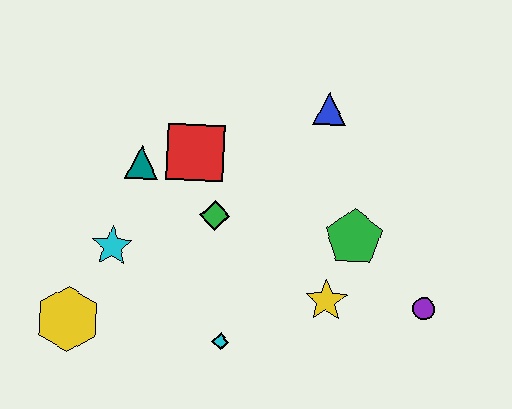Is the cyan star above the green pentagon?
No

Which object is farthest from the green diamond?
The purple circle is farthest from the green diamond.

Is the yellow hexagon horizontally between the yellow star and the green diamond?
No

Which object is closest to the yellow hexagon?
The cyan star is closest to the yellow hexagon.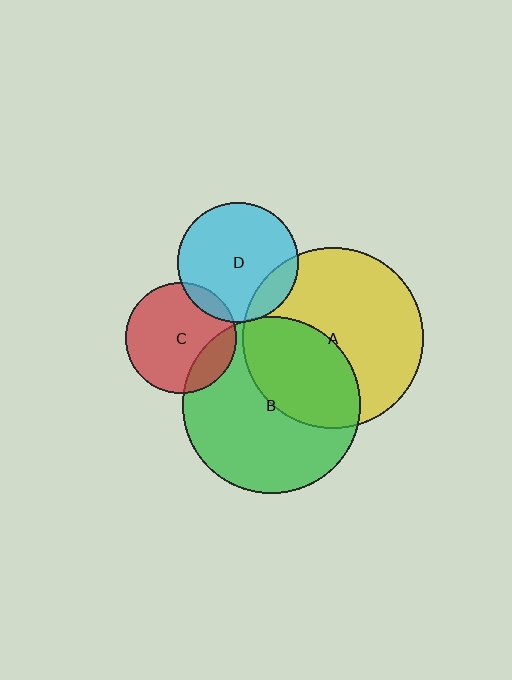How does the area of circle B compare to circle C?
Approximately 2.6 times.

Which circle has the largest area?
Circle A (yellow).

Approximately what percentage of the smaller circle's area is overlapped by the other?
Approximately 20%.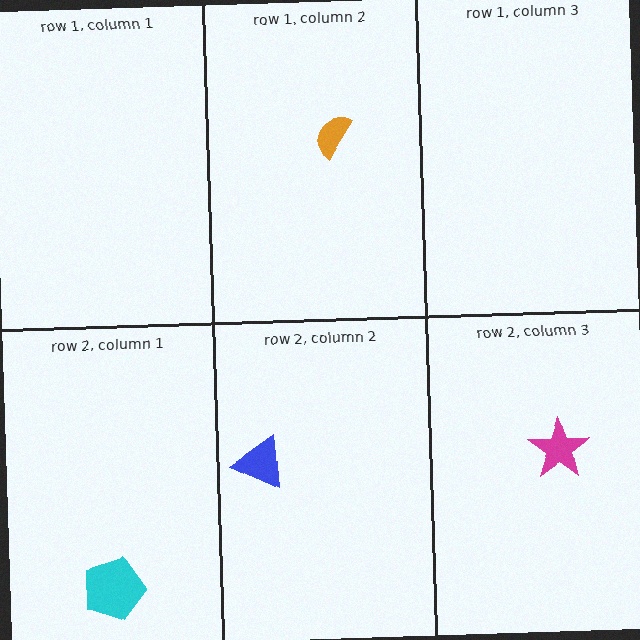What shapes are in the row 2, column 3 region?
The magenta star.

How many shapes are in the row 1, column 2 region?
1.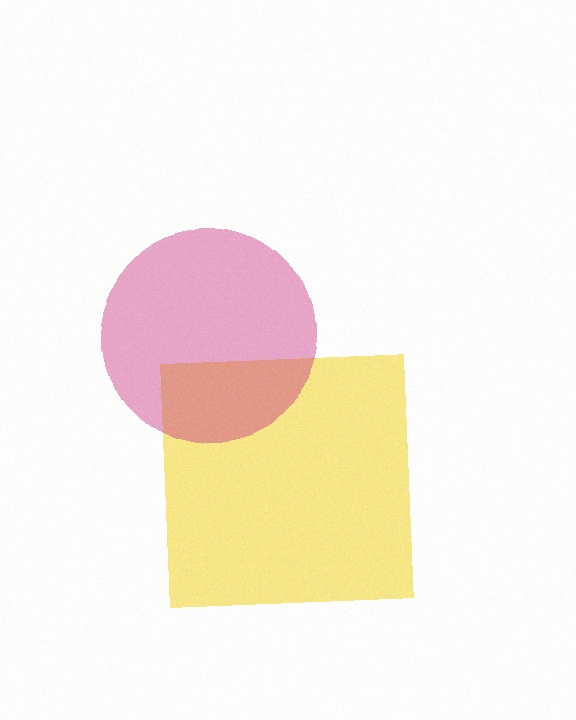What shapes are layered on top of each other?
The layered shapes are: a yellow square, a magenta circle.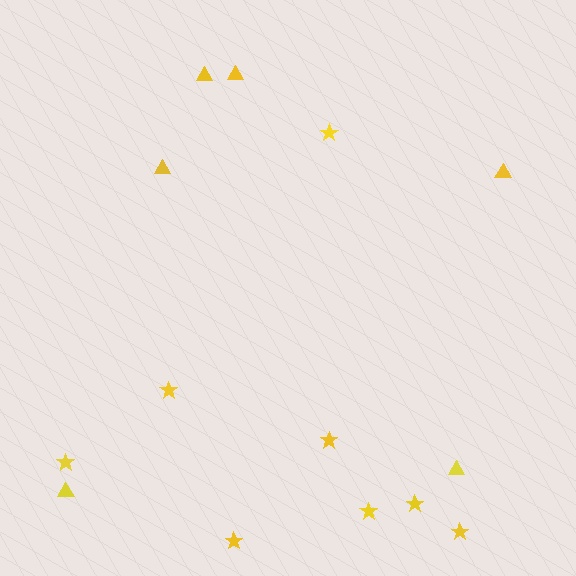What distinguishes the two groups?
There are 2 groups: one group of triangles (6) and one group of stars (8).